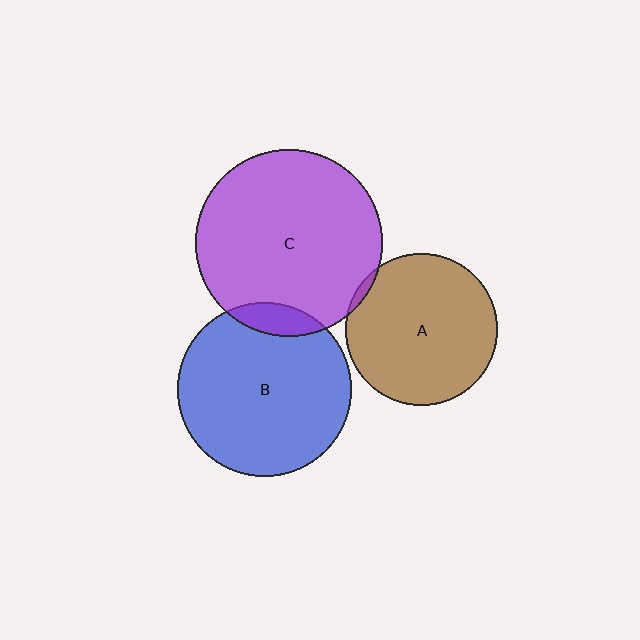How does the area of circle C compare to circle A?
Approximately 1.5 times.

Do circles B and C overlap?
Yes.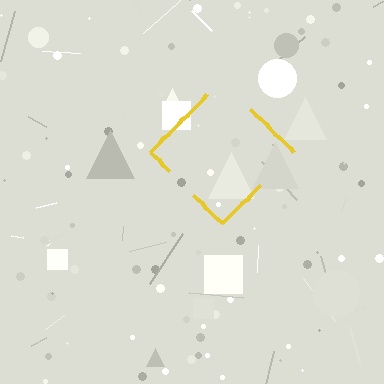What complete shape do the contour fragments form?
The contour fragments form a diamond.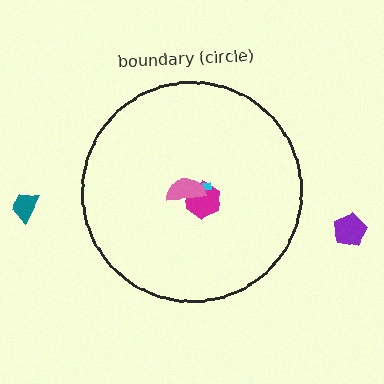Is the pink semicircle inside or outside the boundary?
Inside.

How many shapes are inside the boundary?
3 inside, 2 outside.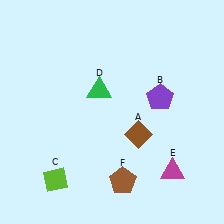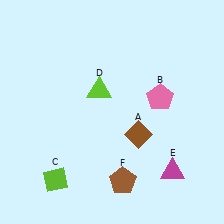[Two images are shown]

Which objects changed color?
B changed from purple to pink. D changed from green to lime.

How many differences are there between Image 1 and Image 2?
There are 2 differences between the two images.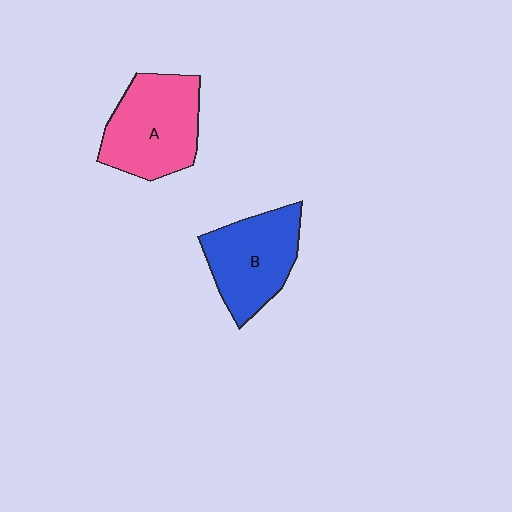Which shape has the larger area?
Shape A (pink).